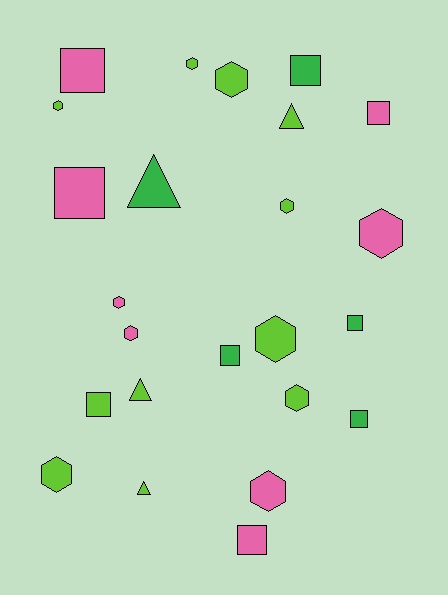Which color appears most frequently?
Lime, with 11 objects.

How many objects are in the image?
There are 24 objects.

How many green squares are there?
There are 4 green squares.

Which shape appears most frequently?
Hexagon, with 11 objects.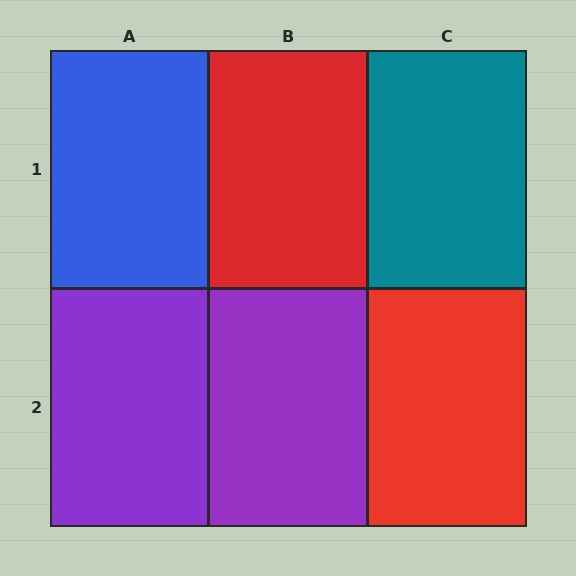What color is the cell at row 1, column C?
Teal.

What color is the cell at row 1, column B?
Red.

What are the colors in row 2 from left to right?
Purple, purple, red.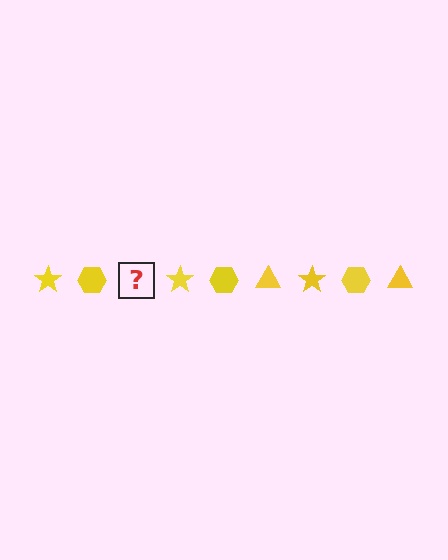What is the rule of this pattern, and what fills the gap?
The rule is that the pattern cycles through star, hexagon, triangle shapes in yellow. The gap should be filled with a yellow triangle.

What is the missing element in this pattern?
The missing element is a yellow triangle.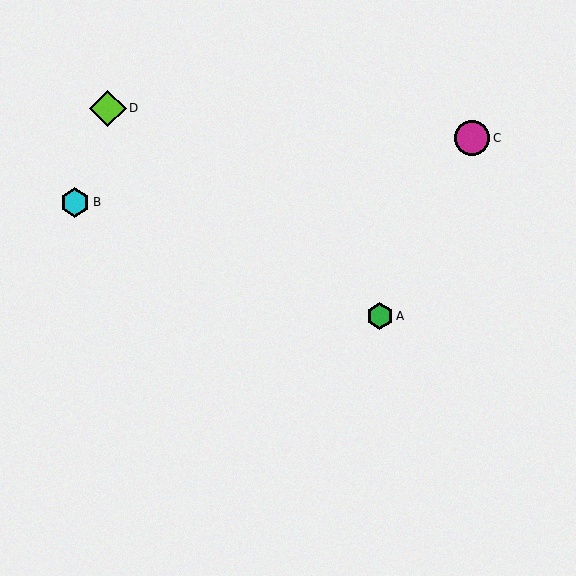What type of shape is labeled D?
Shape D is a lime diamond.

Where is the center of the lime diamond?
The center of the lime diamond is at (108, 108).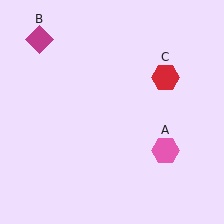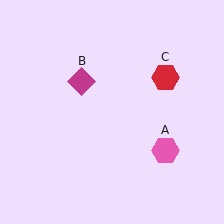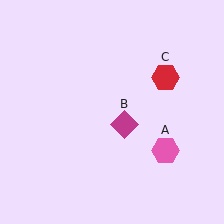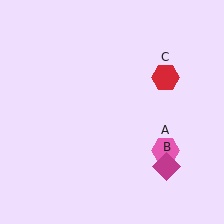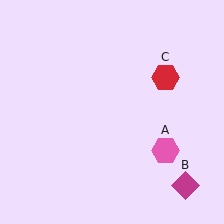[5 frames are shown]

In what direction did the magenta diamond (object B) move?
The magenta diamond (object B) moved down and to the right.